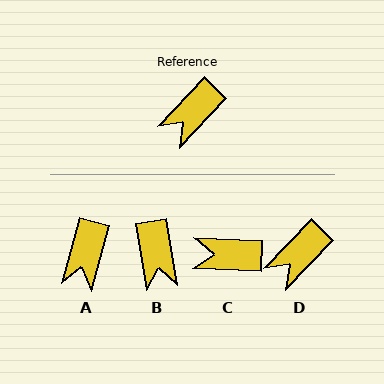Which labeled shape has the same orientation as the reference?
D.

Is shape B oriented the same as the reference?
No, it is off by about 53 degrees.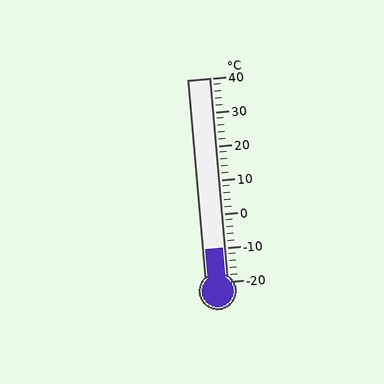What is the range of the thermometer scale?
The thermometer scale ranges from -20°C to 40°C.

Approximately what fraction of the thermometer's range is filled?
The thermometer is filled to approximately 15% of its range.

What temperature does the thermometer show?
The thermometer shows approximately -10°C.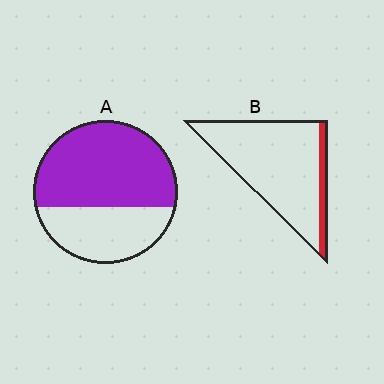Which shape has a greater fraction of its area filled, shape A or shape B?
Shape A.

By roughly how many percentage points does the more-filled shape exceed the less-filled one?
By roughly 50 percentage points (A over B).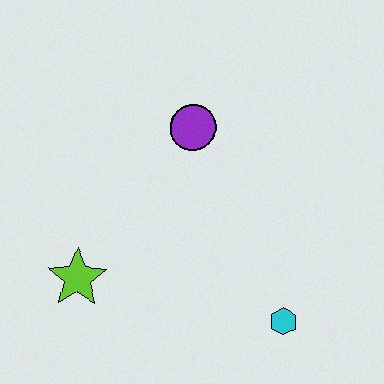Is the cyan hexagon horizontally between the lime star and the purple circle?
No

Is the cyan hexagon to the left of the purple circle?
No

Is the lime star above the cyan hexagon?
Yes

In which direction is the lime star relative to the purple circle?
The lime star is below the purple circle.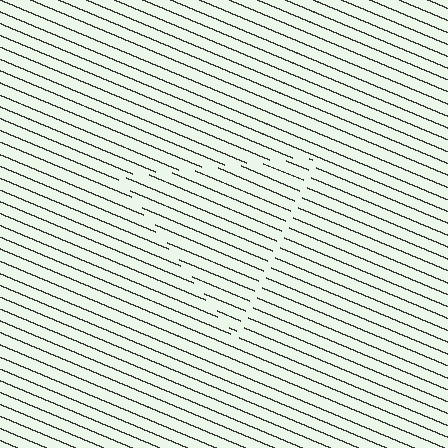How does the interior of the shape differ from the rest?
The interior of the shape contains the same grating, shifted by half a period — the contour is defined by the phase discontinuity where line-ends from the inner and outer gratings abut.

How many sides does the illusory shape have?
3 sides — the line-ends trace a triangle.